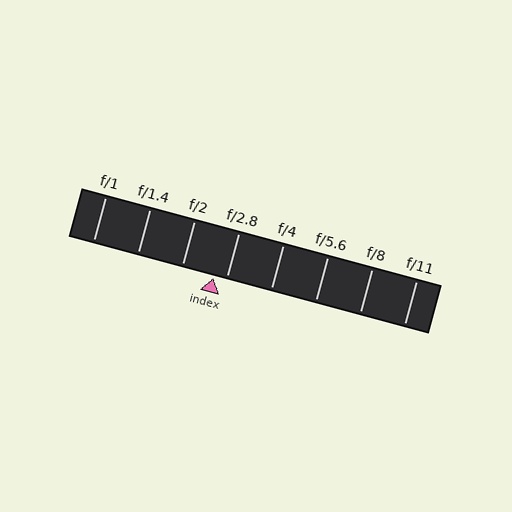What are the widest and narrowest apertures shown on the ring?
The widest aperture shown is f/1 and the narrowest is f/11.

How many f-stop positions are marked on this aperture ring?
There are 8 f-stop positions marked.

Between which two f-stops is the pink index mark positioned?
The index mark is between f/2 and f/2.8.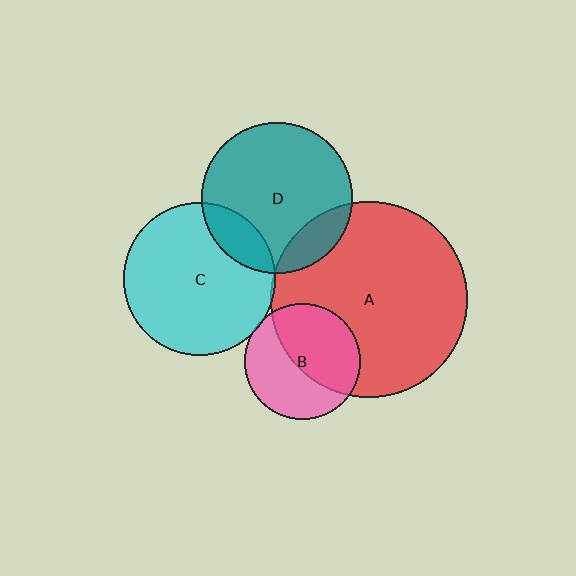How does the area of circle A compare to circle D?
Approximately 1.7 times.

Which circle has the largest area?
Circle A (red).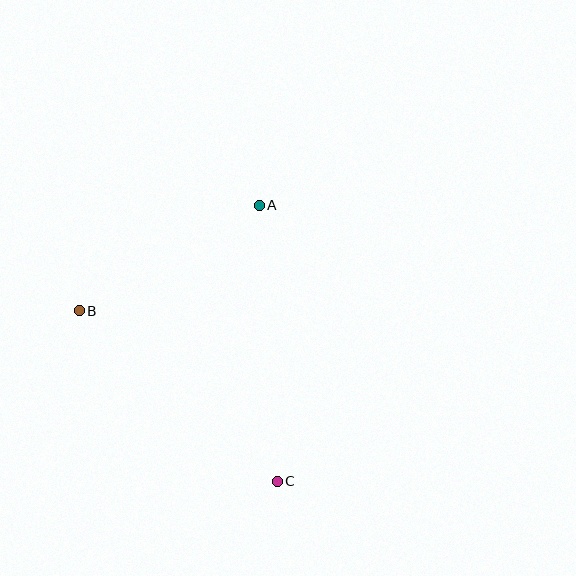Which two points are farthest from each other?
Points A and C are farthest from each other.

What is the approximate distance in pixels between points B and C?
The distance between B and C is approximately 261 pixels.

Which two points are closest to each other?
Points A and B are closest to each other.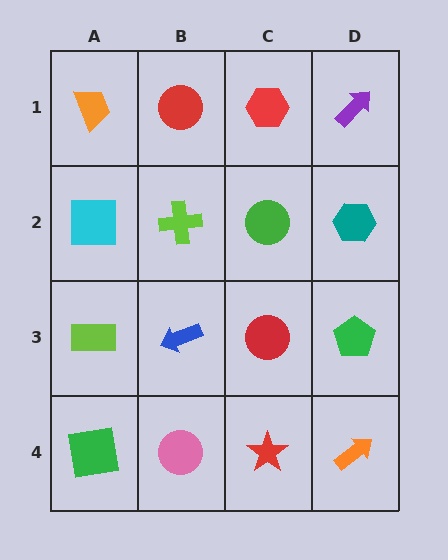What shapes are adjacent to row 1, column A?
A cyan square (row 2, column A), a red circle (row 1, column B).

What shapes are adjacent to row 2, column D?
A purple arrow (row 1, column D), a green pentagon (row 3, column D), a green circle (row 2, column C).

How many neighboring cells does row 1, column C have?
3.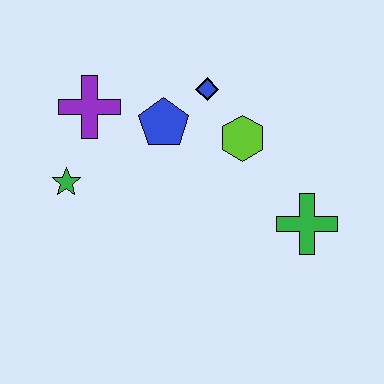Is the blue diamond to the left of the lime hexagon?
Yes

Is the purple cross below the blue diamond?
Yes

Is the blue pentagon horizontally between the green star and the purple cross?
No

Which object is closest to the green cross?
The lime hexagon is closest to the green cross.